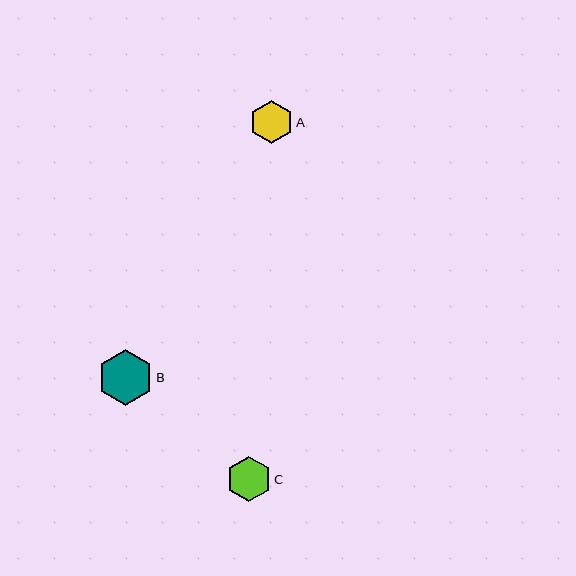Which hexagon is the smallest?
Hexagon A is the smallest with a size of approximately 43 pixels.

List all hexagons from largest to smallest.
From largest to smallest: B, C, A.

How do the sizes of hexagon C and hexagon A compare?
Hexagon C and hexagon A are approximately the same size.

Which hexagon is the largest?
Hexagon B is the largest with a size of approximately 56 pixels.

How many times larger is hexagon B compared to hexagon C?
Hexagon B is approximately 1.2 times the size of hexagon C.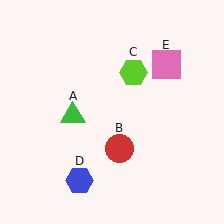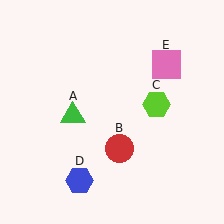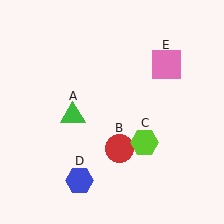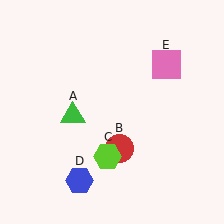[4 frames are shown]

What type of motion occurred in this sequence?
The lime hexagon (object C) rotated clockwise around the center of the scene.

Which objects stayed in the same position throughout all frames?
Green triangle (object A) and red circle (object B) and blue hexagon (object D) and pink square (object E) remained stationary.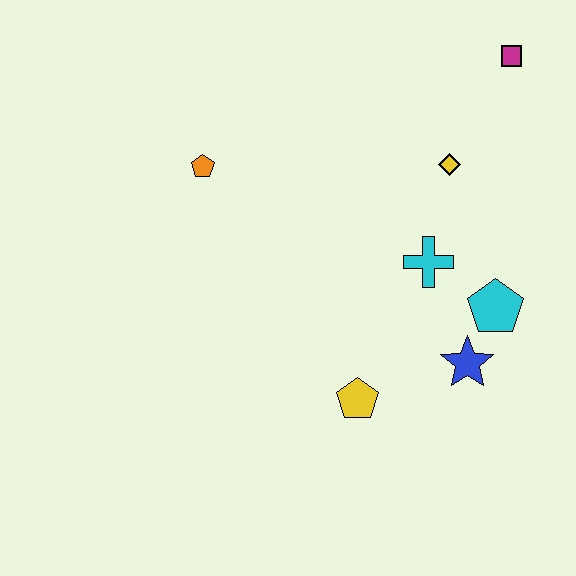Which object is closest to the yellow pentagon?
The blue star is closest to the yellow pentagon.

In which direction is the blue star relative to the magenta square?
The blue star is below the magenta square.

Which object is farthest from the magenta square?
The yellow pentagon is farthest from the magenta square.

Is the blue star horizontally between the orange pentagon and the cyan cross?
No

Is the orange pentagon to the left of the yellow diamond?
Yes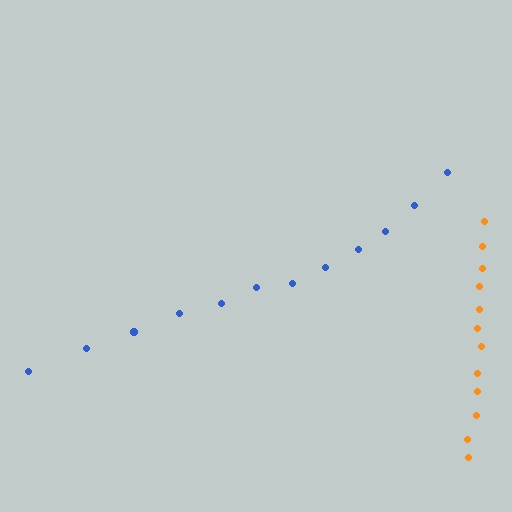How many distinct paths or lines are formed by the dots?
There are 2 distinct paths.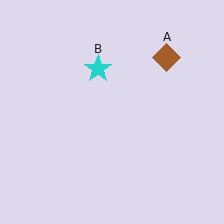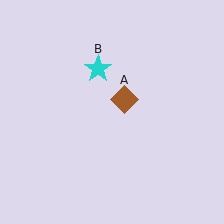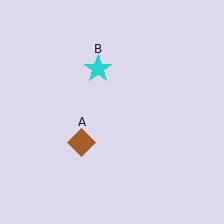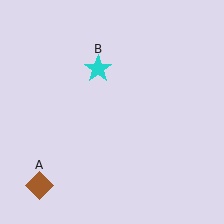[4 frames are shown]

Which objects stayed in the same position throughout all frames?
Cyan star (object B) remained stationary.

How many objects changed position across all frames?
1 object changed position: brown diamond (object A).